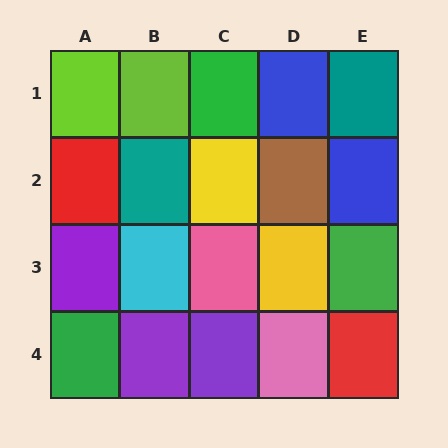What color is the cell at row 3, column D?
Yellow.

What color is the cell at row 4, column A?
Green.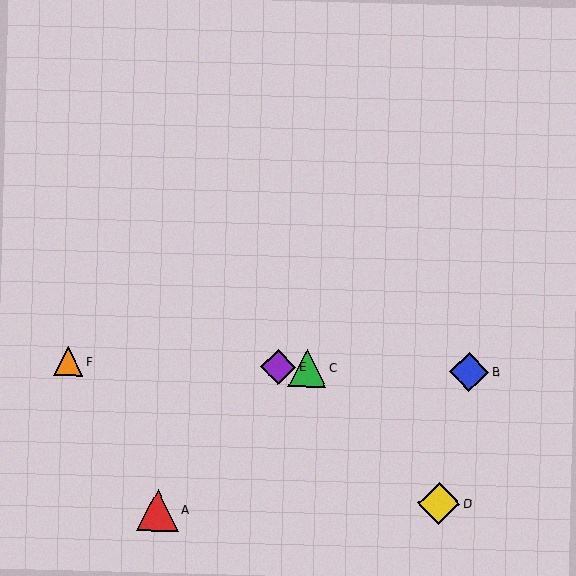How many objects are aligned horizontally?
4 objects (B, C, E, F) are aligned horizontally.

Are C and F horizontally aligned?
Yes, both are at y≈368.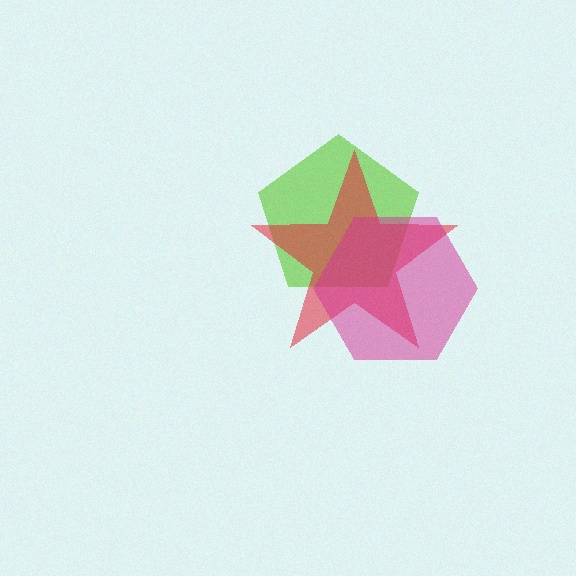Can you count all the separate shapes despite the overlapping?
Yes, there are 3 separate shapes.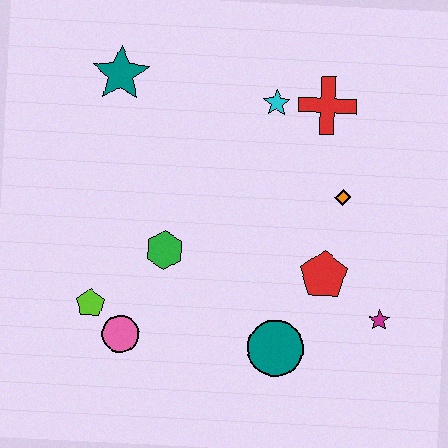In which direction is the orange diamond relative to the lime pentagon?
The orange diamond is to the right of the lime pentagon.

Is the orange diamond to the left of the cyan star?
No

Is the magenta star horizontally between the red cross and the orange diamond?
No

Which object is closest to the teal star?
The cyan star is closest to the teal star.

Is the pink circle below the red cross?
Yes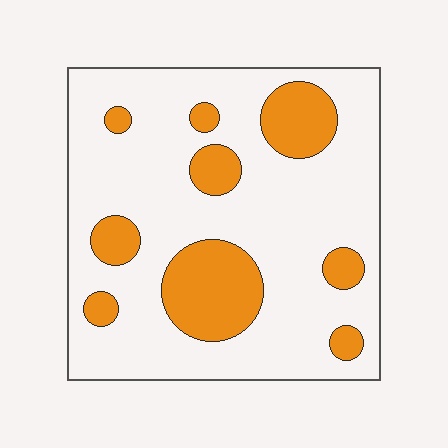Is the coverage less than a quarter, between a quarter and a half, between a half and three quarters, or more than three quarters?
Less than a quarter.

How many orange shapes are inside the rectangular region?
9.